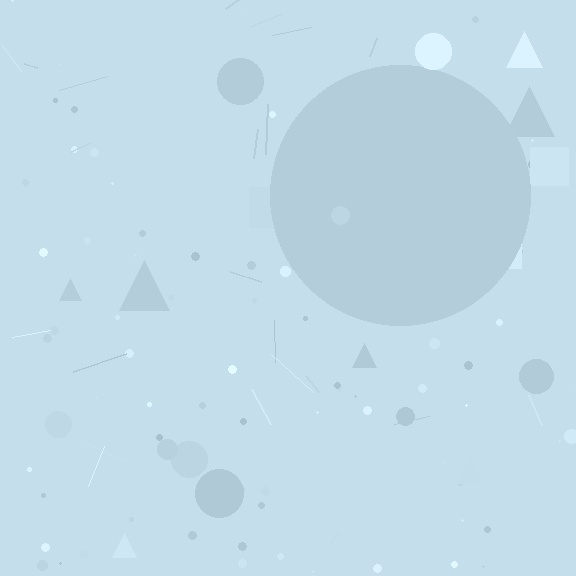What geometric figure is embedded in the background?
A circle is embedded in the background.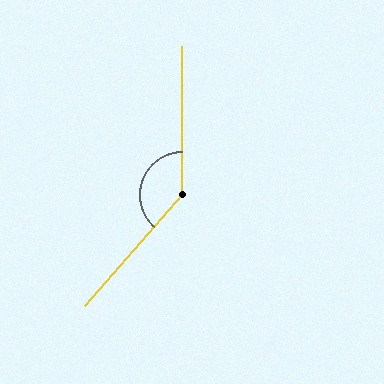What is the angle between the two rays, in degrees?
Approximately 139 degrees.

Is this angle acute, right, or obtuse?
It is obtuse.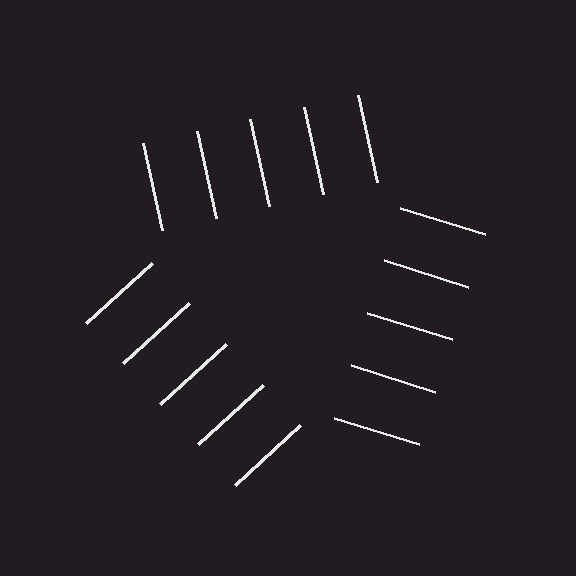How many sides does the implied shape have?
3 sides — the line-ends trace a triangle.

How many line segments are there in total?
15 — 5 along each of the 3 edges.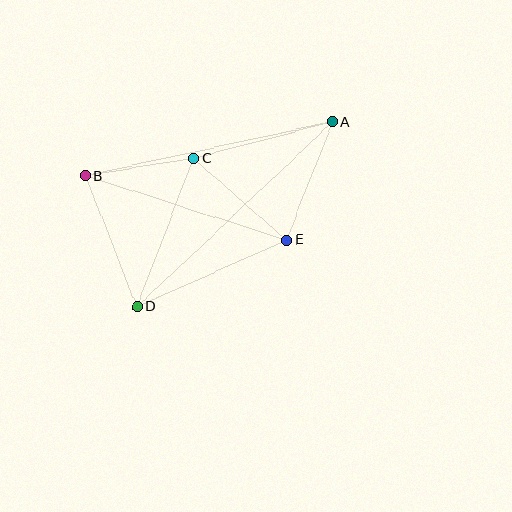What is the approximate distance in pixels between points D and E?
The distance between D and E is approximately 164 pixels.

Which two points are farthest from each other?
Points A and D are farthest from each other.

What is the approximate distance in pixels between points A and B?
The distance between A and B is approximately 253 pixels.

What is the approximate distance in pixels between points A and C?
The distance between A and C is approximately 144 pixels.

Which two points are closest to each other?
Points B and C are closest to each other.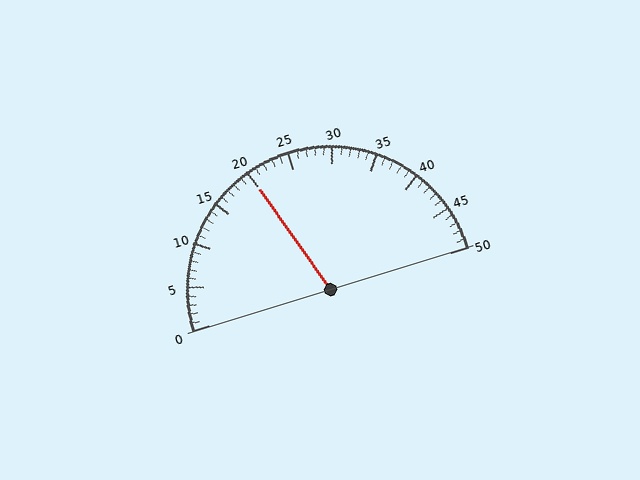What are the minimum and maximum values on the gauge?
The gauge ranges from 0 to 50.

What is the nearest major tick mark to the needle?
The nearest major tick mark is 20.